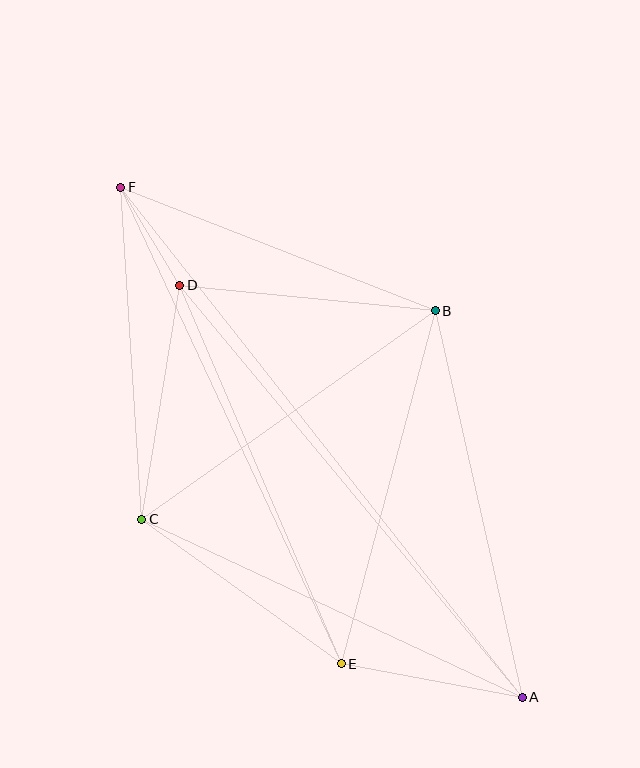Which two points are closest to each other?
Points D and F are closest to each other.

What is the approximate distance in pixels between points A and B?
The distance between A and B is approximately 396 pixels.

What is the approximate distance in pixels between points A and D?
The distance between A and D is approximately 536 pixels.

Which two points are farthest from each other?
Points A and F are farthest from each other.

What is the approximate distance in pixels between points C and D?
The distance between C and D is approximately 237 pixels.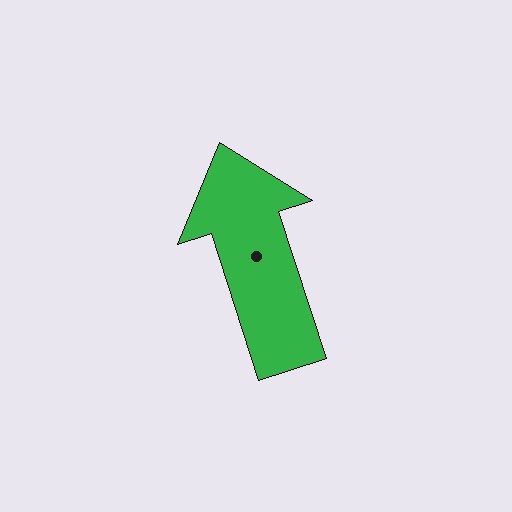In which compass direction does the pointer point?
North.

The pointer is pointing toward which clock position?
Roughly 11 o'clock.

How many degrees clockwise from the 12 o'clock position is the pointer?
Approximately 342 degrees.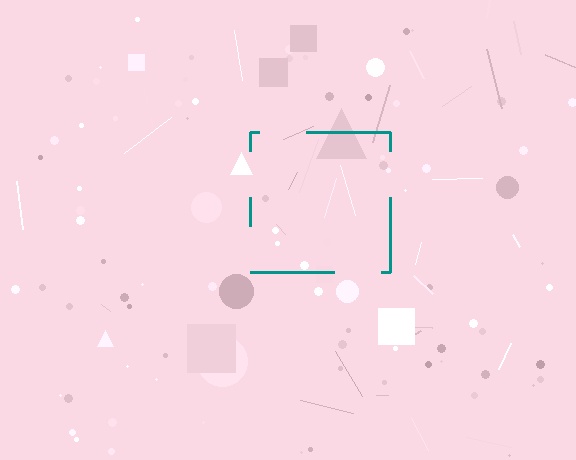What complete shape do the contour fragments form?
The contour fragments form a square.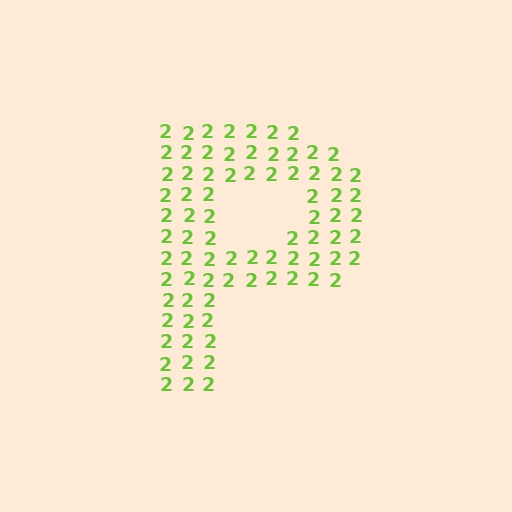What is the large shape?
The large shape is the letter P.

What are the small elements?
The small elements are digit 2's.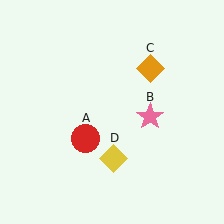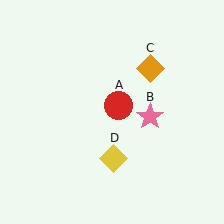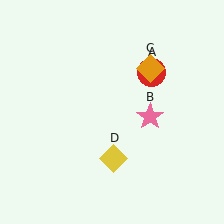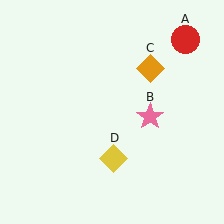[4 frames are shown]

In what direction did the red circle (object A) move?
The red circle (object A) moved up and to the right.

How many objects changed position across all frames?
1 object changed position: red circle (object A).